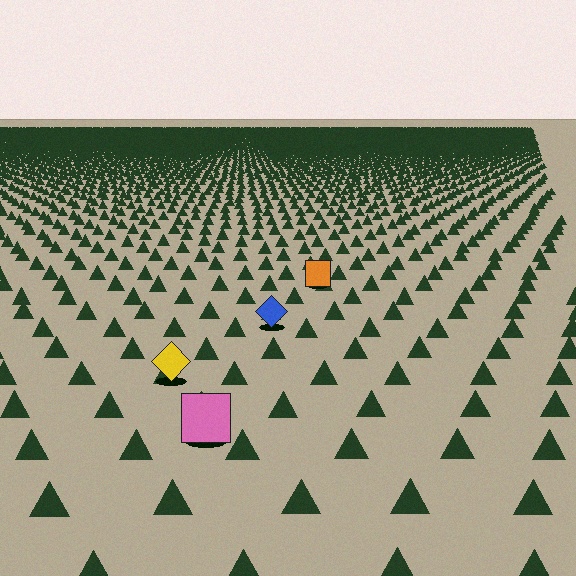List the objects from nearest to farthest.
From nearest to farthest: the pink square, the yellow diamond, the blue diamond, the orange square.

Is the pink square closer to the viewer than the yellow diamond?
Yes. The pink square is closer — you can tell from the texture gradient: the ground texture is coarser near it.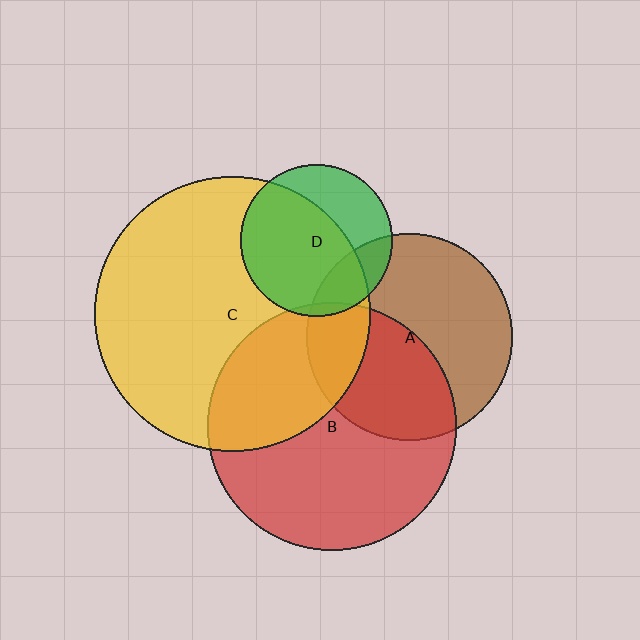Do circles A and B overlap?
Yes.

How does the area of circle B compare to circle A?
Approximately 1.5 times.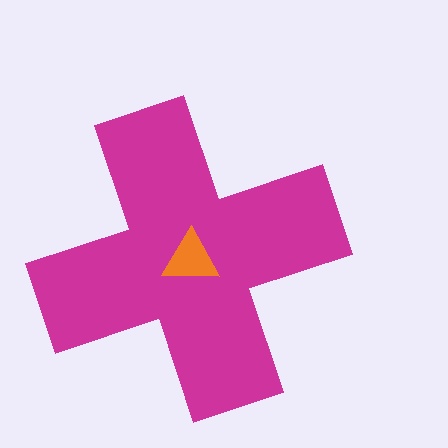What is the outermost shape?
The magenta cross.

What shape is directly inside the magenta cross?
The orange triangle.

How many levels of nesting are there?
2.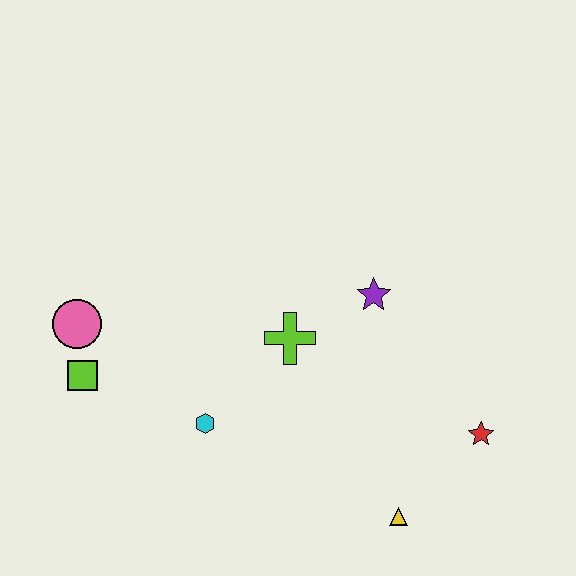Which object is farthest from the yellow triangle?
The pink circle is farthest from the yellow triangle.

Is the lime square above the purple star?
No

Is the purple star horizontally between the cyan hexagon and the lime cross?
No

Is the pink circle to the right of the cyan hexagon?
No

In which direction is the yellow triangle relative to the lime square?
The yellow triangle is to the right of the lime square.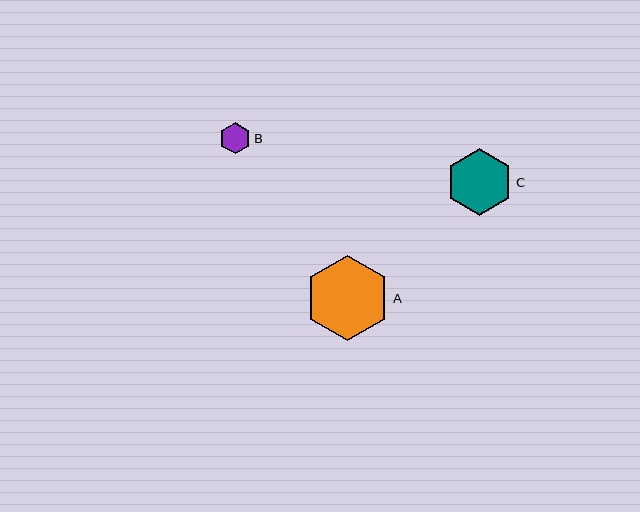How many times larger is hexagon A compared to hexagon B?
Hexagon A is approximately 2.7 times the size of hexagon B.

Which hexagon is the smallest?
Hexagon B is the smallest with a size of approximately 31 pixels.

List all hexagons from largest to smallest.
From largest to smallest: A, C, B.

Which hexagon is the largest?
Hexagon A is the largest with a size of approximately 85 pixels.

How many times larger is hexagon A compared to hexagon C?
Hexagon A is approximately 1.3 times the size of hexagon C.